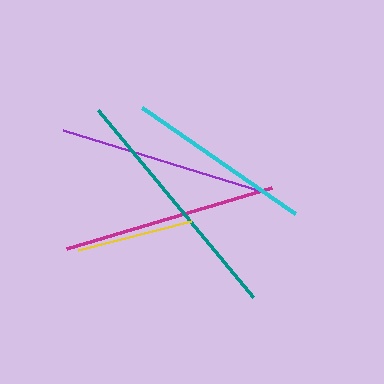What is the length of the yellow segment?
The yellow segment is approximately 116 pixels long.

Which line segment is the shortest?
The yellow line is the shortest at approximately 116 pixels.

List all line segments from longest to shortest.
From longest to shortest: teal, magenta, purple, cyan, yellow.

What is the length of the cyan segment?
The cyan segment is approximately 186 pixels long.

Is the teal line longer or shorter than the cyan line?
The teal line is longer than the cyan line.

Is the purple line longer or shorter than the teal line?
The teal line is longer than the purple line.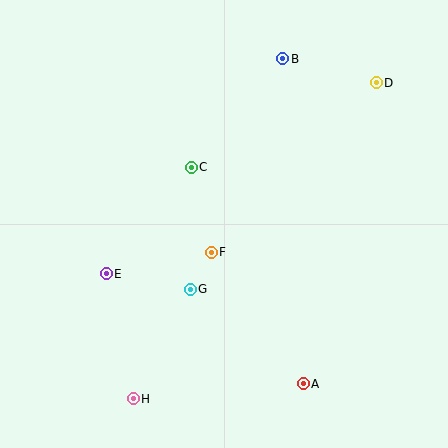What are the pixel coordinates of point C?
Point C is at (191, 167).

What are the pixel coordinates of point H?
Point H is at (133, 399).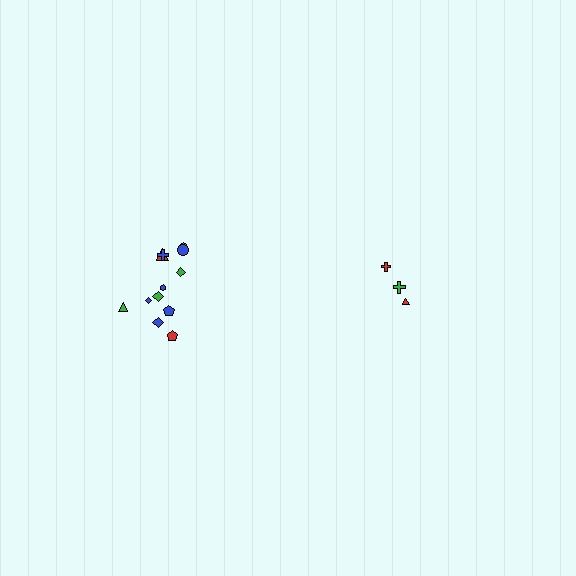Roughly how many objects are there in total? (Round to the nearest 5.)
Roughly 15 objects in total.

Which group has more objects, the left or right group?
The left group.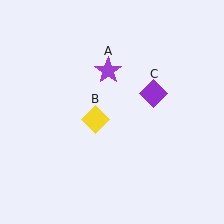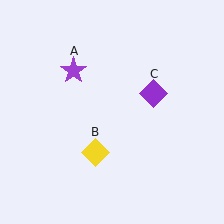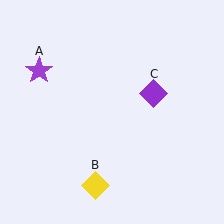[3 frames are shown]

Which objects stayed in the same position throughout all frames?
Purple diamond (object C) remained stationary.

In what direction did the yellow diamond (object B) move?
The yellow diamond (object B) moved down.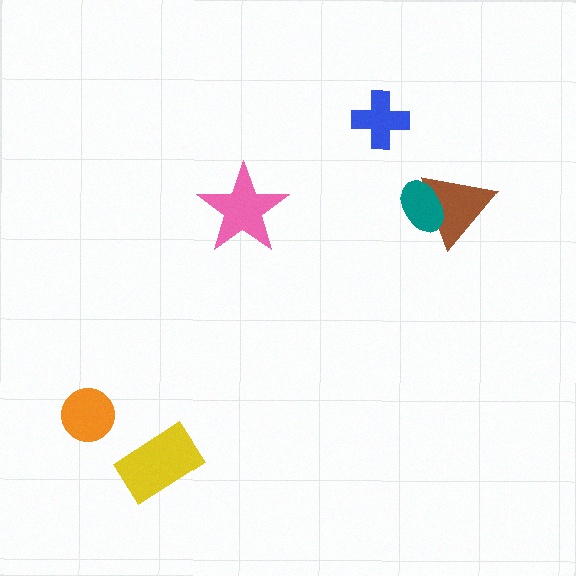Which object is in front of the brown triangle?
The teal ellipse is in front of the brown triangle.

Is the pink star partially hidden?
No, no other shape covers it.